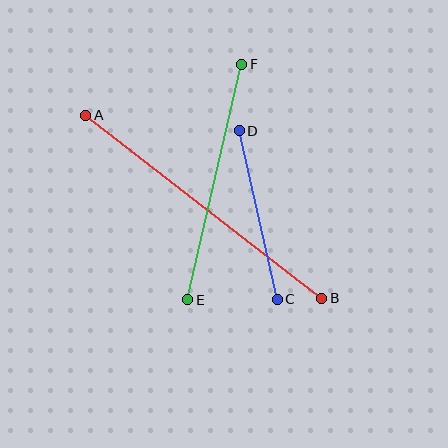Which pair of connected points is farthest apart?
Points A and B are farthest apart.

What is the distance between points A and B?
The distance is approximately 299 pixels.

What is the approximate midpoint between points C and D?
The midpoint is at approximately (258, 215) pixels.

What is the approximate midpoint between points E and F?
The midpoint is at approximately (215, 182) pixels.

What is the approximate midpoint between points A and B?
The midpoint is at approximately (204, 207) pixels.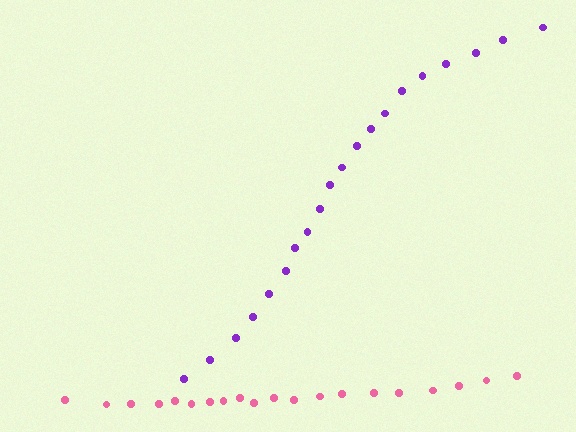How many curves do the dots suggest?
There are 2 distinct paths.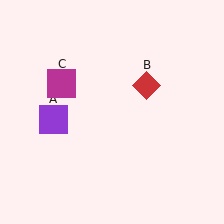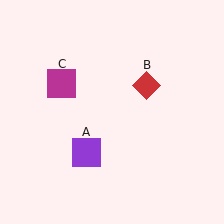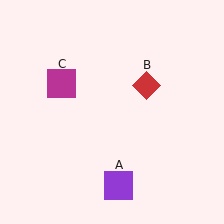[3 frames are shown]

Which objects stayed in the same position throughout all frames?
Red diamond (object B) and magenta square (object C) remained stationary.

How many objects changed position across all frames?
1 object changed position: purple square (object A).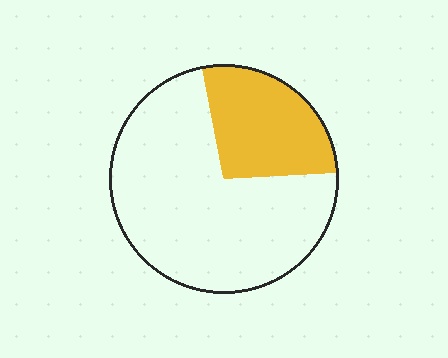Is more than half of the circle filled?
No.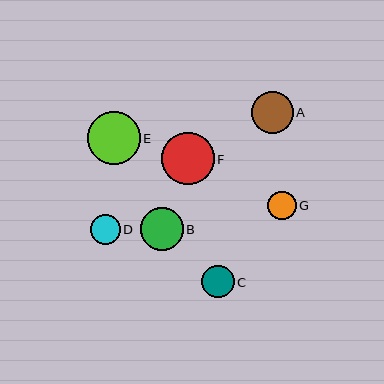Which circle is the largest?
Circle F is the largest with a size of approximately 53 pixels.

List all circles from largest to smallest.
From largest to smallest: F, E, B, A, C, D, G.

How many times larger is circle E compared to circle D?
Circle E is approximately 1.8 times the size of circle D.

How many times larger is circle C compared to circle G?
Circle C is approximately 1.1 times the size of circle G.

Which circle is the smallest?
Circle G is the smallest with a size of approximately 29 pixels.